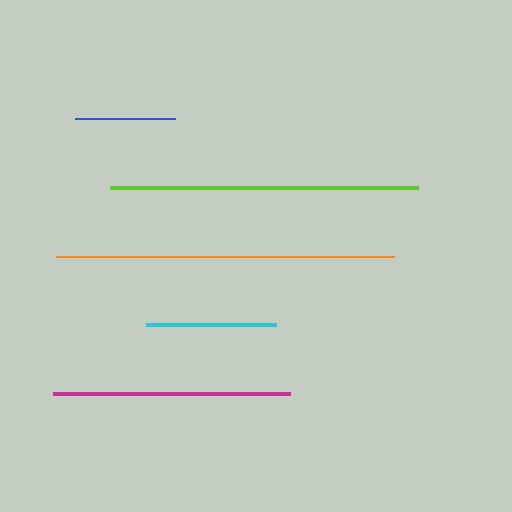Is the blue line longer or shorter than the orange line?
The orange line is longer than the blue line.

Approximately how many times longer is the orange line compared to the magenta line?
The orange line is approximately 1.4 times the length of the magenta line.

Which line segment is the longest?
The orange line is the longest at approximately 338 pixels.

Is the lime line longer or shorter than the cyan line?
The lime line is longer than the cyan line.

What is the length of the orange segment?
The orange segment is approximately 338 pixels long.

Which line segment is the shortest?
The blue line is the shortest at approximately 100 pixels.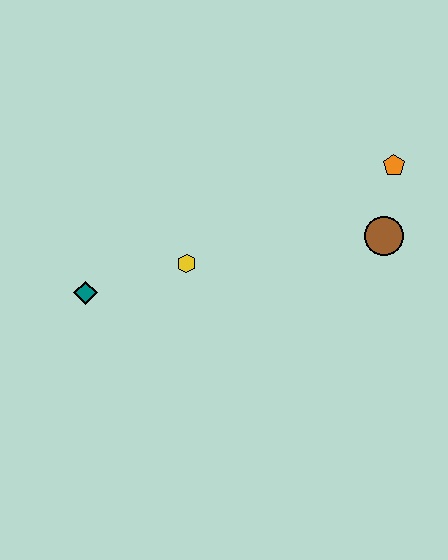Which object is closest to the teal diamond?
The yellow hexagon is closest to the teal diamond.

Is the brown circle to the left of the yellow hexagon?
No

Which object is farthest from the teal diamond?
The orange pentagon is farthest from the teal diamond.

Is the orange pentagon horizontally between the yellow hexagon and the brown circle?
No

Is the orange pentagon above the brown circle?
Yes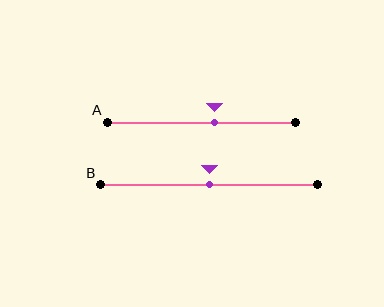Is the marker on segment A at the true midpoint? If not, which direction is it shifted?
No, the marker on segment A is shifted to the right by about 7% of the segment length.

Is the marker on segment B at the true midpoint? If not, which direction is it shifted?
Yes, the marker on segment B is at the true midpoint.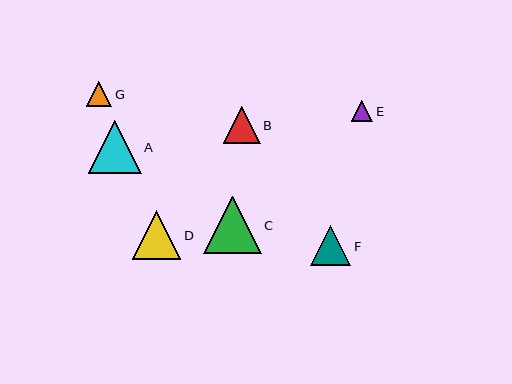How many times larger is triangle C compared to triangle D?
Triangle C is approximately 1.2 times the size of triangle D.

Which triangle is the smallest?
Triangle E is the smallest with a size of approximately 21 pixels.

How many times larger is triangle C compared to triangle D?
Triangle C is approximately 1.2 times the size of triangle D.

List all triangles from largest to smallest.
From largest to smallest: C, A, D, F, B, G, E.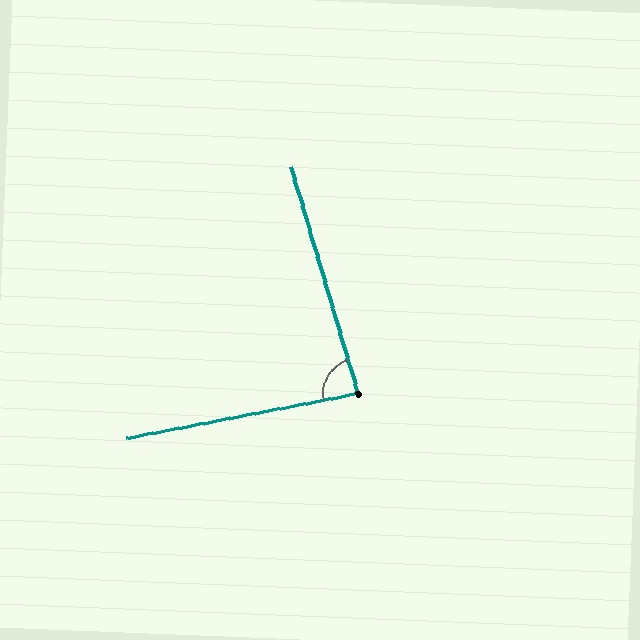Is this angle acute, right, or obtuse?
It is acute.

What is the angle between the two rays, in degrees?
Approximately 85 degrees.